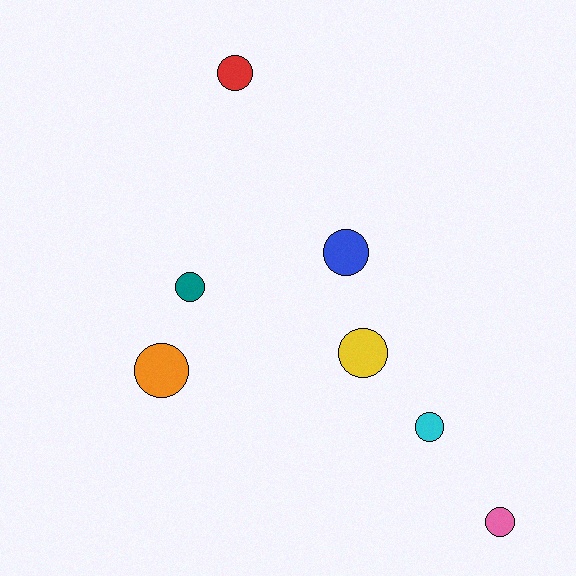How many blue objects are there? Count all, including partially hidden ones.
There is 1 blue object.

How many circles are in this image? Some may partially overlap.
There are 7 circles.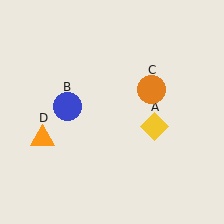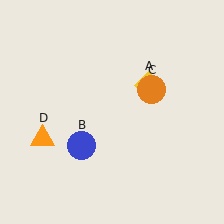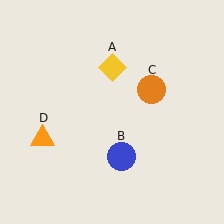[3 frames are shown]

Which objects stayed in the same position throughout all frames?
Orange circle (object C) and orange triangle (object D) remained stationary.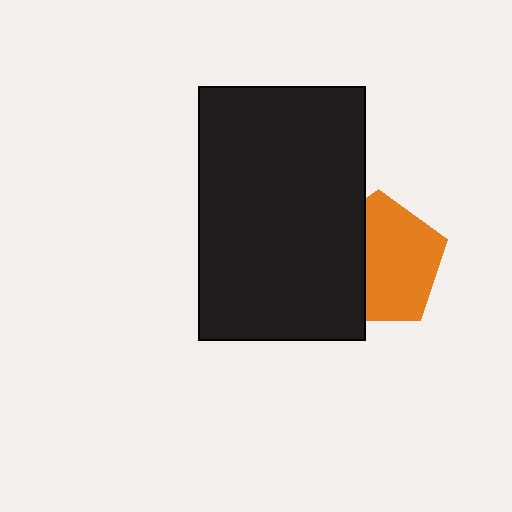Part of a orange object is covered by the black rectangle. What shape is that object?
It is a pentagon.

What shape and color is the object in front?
The object in front is a black rectangle.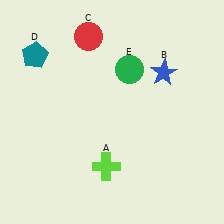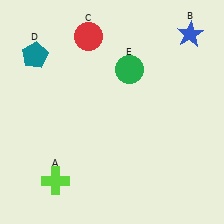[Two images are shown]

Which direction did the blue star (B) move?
The blue star (B) moved up.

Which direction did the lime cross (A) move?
The lime cross (A) moved left.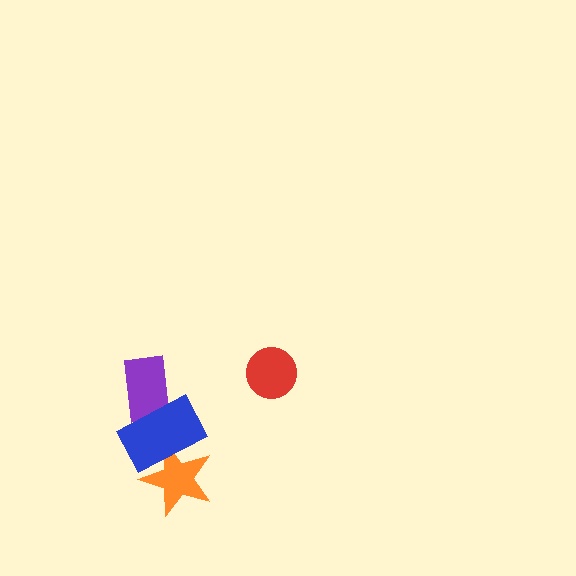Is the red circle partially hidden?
No, no other shape covers it.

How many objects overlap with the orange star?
1 object overlaps with the orange star.